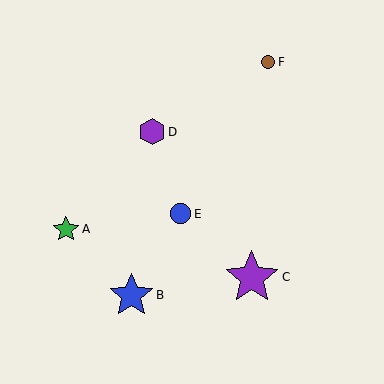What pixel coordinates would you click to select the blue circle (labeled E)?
Click at (181, 214) to select the blue circle E.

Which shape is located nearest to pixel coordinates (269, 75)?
The brown circle (labeled F) at (268, 62) is nearest to that location.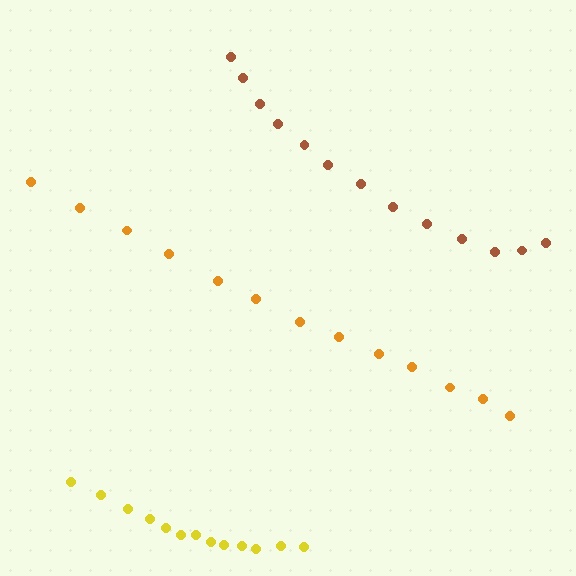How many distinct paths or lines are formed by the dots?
There are 3 distinct paths.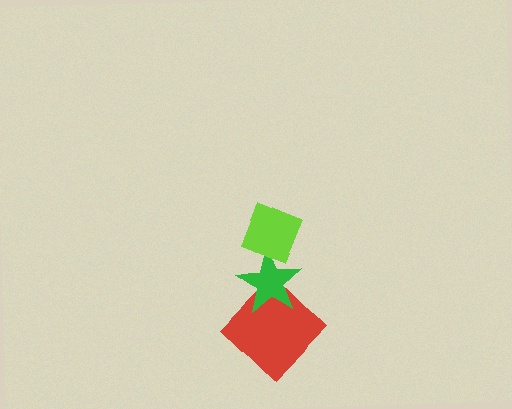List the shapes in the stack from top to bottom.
From top to bottom: the lime diamond, the green star, the red diamond.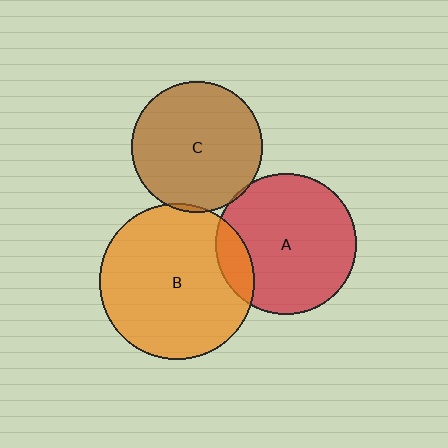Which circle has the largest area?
Circle B (orange).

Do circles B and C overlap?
Yes.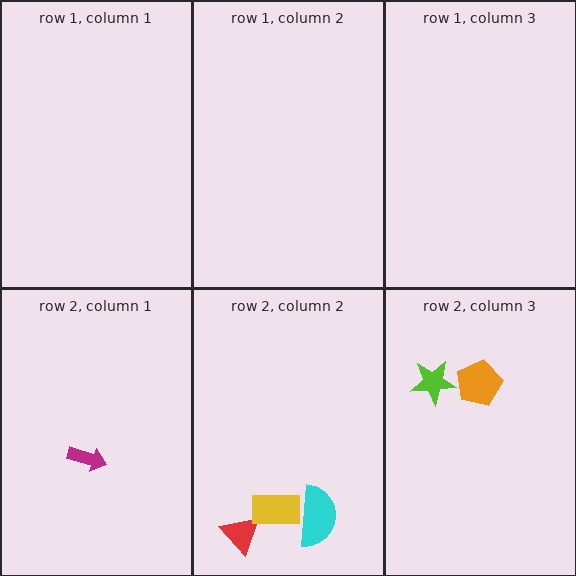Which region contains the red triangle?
The row 2, column 2 region.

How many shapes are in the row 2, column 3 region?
2.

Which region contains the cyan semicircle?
The row 2, column 2 region.